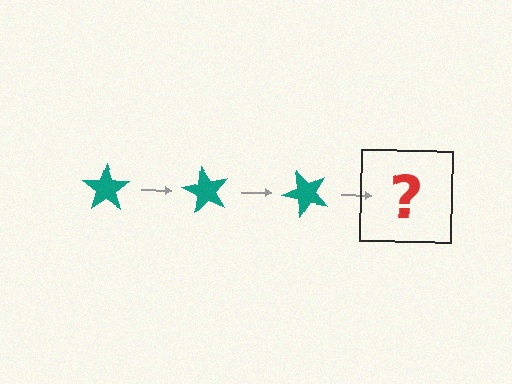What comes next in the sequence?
The next element should be a teal star rotated 180 degrees.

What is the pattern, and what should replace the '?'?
The pattern is that the star rotates 60 degrees each step. The '?' should be a teal star rotated 180 degrees.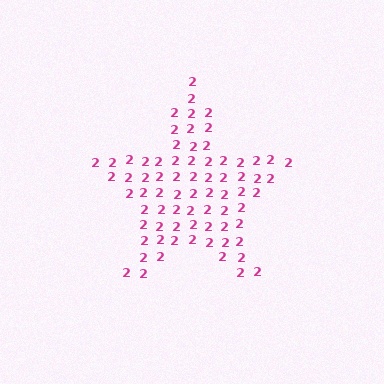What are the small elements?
The small elements are digit 2's.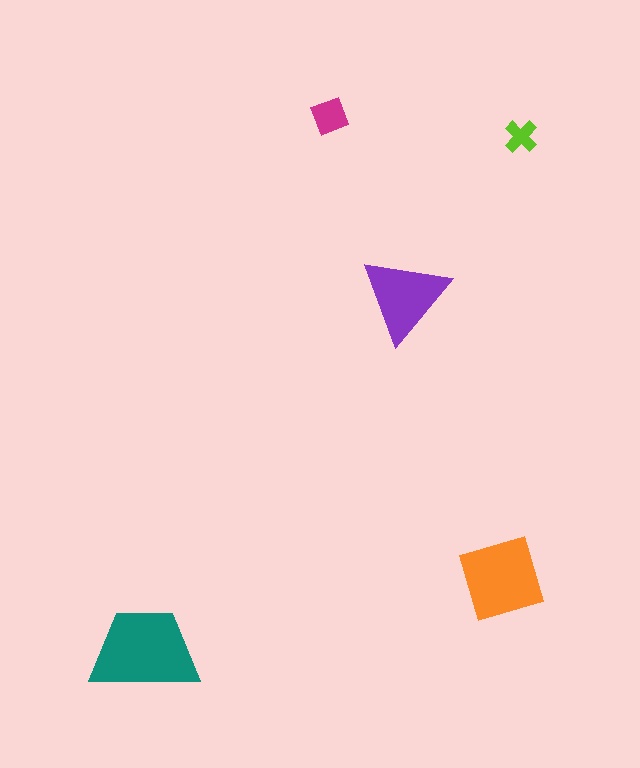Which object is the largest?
The teal trapezoid.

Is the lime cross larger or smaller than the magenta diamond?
Smaller.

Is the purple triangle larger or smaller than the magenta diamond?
Larger.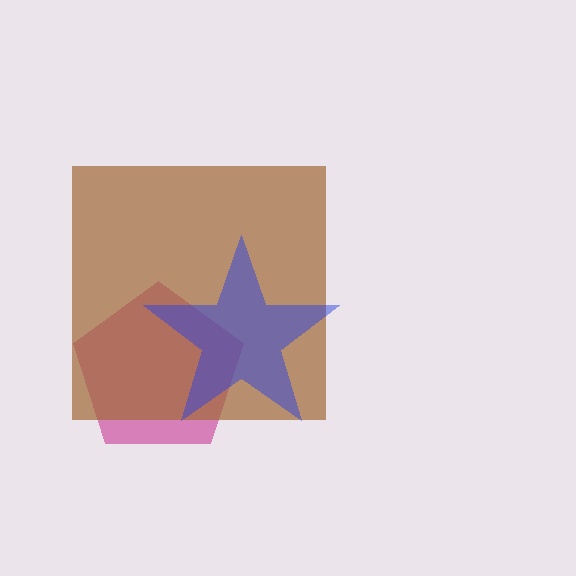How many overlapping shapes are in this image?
There are 3 overlapping shapes in the image.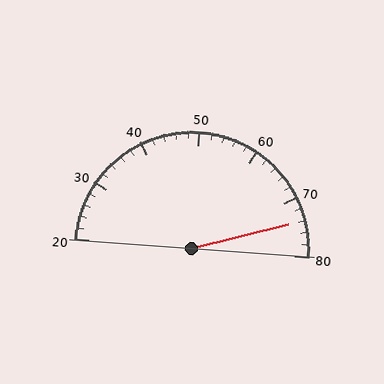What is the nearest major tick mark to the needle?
The nearest major tick mark is 70.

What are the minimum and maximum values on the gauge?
The gauge ranges from 20 to 80.